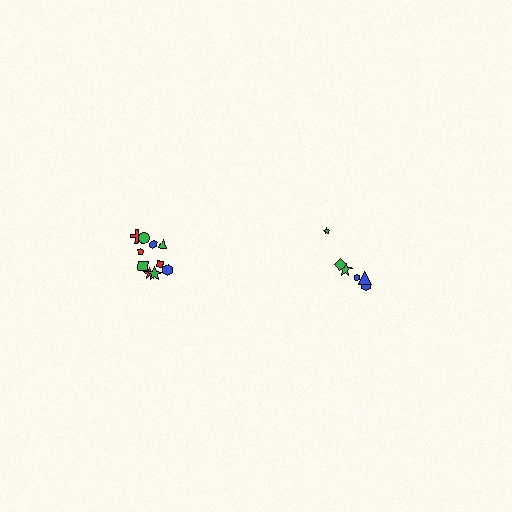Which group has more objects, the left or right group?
The left group.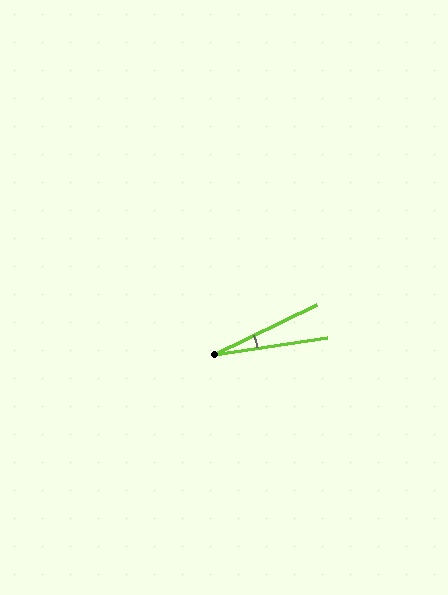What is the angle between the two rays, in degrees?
Approximately 17 degrees.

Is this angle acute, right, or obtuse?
It is acute.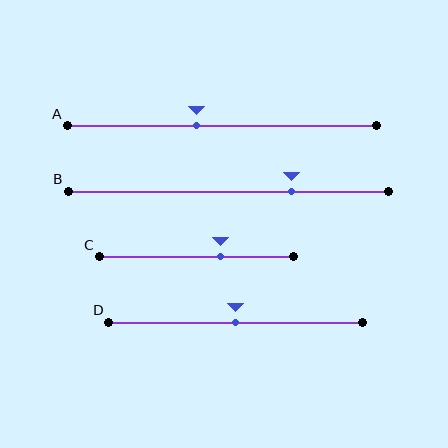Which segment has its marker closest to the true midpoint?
Segment D has its marker closest to the true midpoint.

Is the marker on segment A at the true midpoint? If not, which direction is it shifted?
No, the marker on segment A is shifted to the left by about 8% of the segment length.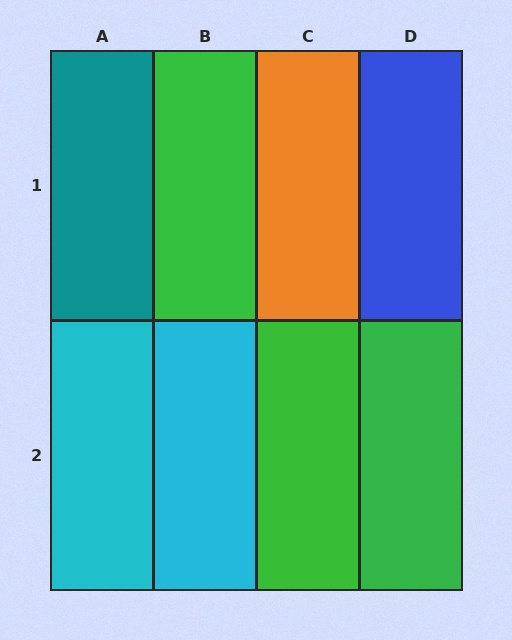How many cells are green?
3 cells are green.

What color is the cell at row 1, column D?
Blue.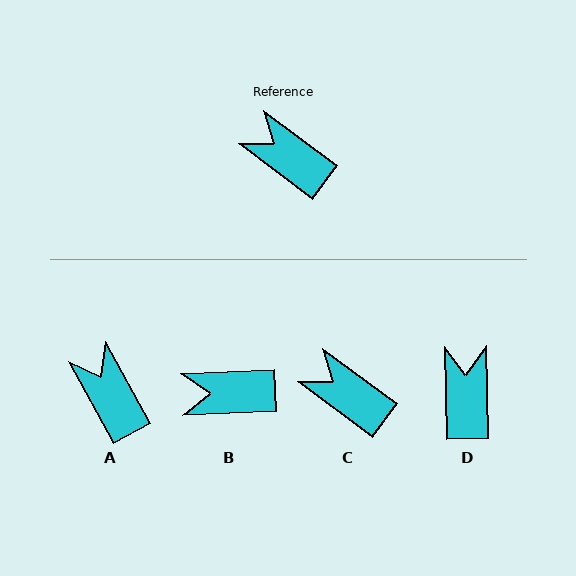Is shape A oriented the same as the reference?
No, it is off by about 25 degrees.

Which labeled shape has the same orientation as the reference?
C.